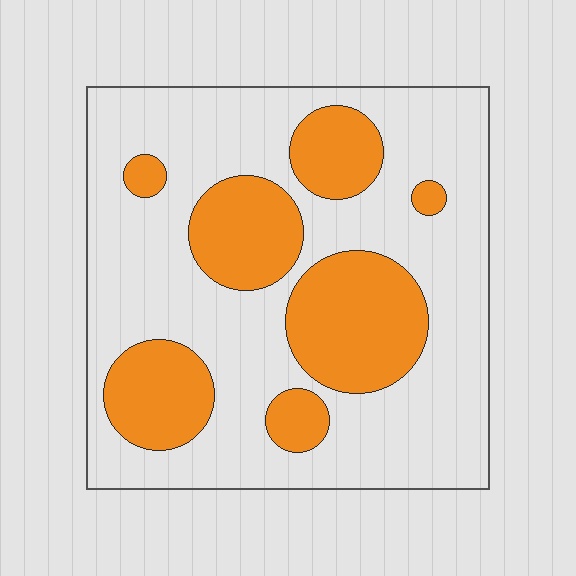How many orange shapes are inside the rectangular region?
7.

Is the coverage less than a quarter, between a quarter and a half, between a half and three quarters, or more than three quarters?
Between a quarter and a half.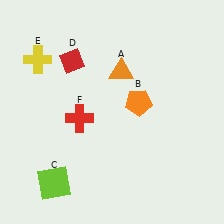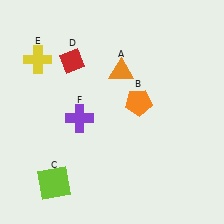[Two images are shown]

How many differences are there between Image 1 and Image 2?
There is 1 difference between the two images.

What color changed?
The cross (F) changed from red in Image 1 to purple in Image 2.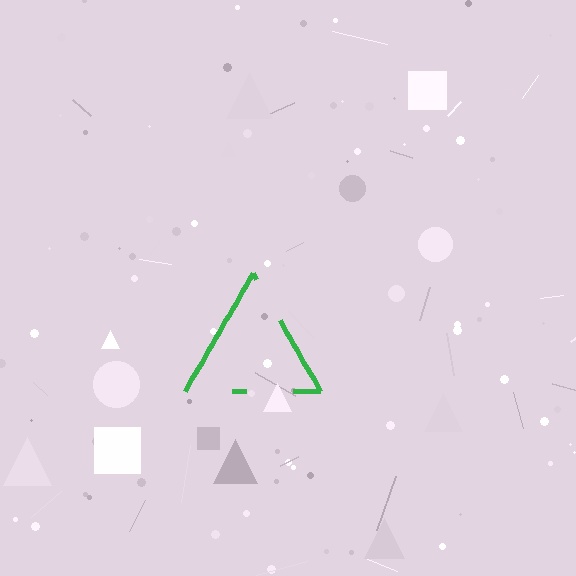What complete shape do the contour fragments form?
The contour fragments form a triangle.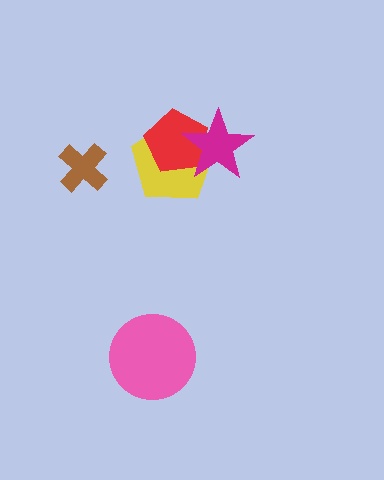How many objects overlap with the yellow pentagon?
2 objects overlap with the yellow pentagon.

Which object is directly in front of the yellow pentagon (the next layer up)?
The red pentagon is directly in front of the yellow pentagon.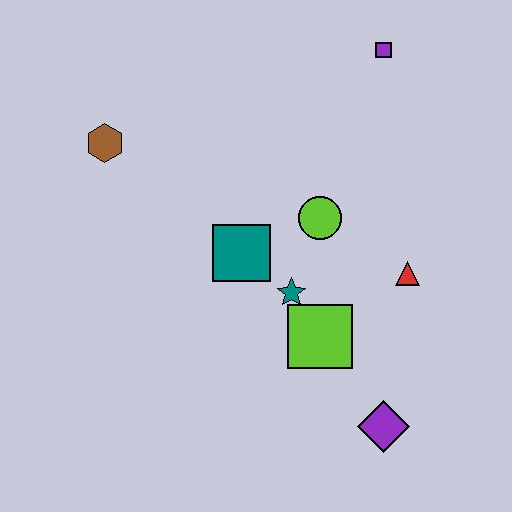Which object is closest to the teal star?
The lime square is closest to the teal star.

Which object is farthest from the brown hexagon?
The purple diamond is farthest from the brown hexagon.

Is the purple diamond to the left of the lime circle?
No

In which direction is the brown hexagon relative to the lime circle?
The brown hexagon is to the left of the lime circle.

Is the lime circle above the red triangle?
Yes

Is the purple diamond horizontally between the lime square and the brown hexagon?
No